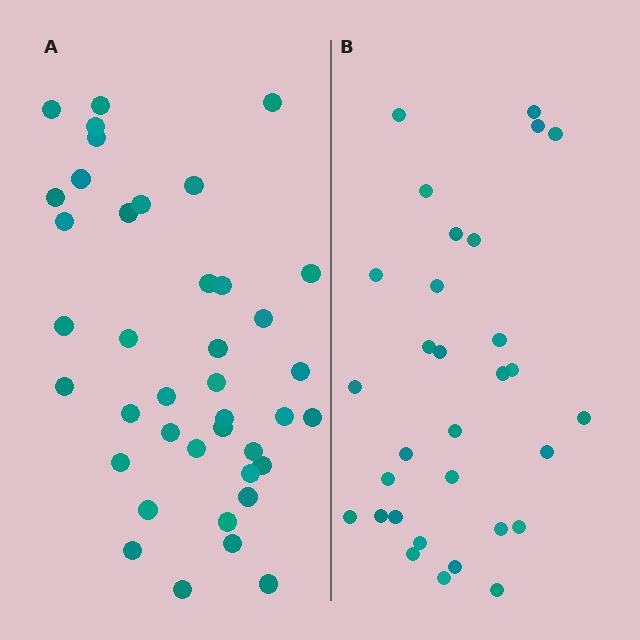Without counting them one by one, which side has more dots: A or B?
Region A (the left region) has more dots.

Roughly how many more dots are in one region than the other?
Region A has roughly 8 or so more dots than region B.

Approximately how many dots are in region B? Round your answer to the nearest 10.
About 30 dots. (The exact count is 31, which rounds to 30.)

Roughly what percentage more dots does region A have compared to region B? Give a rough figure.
About 30% more.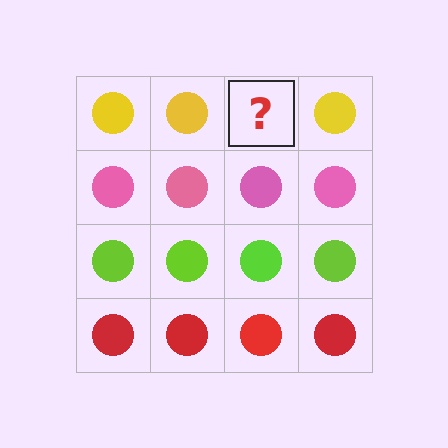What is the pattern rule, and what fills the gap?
The rule is that each row has a consistent color. The gap should be filled with a yellow circle.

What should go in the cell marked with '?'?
The missing cell should contain a yellow circle.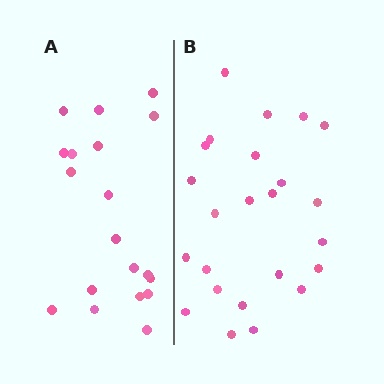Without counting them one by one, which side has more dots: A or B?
Region B (the right region) has more dots.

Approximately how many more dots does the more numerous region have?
Region B has about 5 more dots than region A.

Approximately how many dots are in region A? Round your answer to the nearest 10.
About 20 dots. (The exact count is 19, which rounds to 20.)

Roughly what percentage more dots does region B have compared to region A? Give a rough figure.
About 25% more.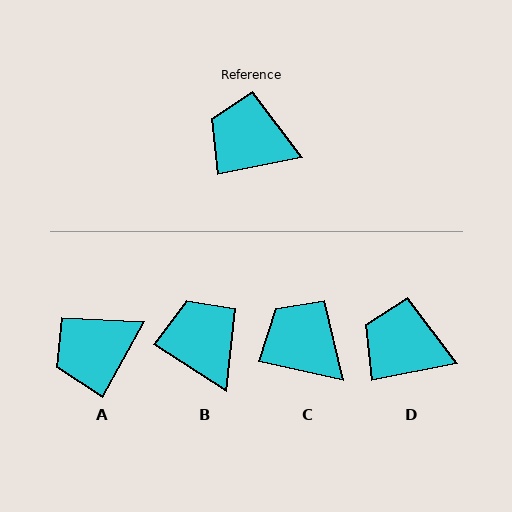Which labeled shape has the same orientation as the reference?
D.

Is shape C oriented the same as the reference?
No, it is off by about 24 degrees.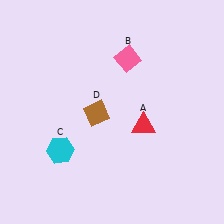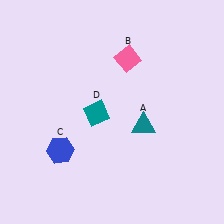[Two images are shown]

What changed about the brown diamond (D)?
In Image 1, D is brown. In Image 2, it changed to teal.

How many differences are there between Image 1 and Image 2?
There are 3 differences between the two images.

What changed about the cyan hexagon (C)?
In Image 1, C is cyan. In Image 2, it changed to blue.